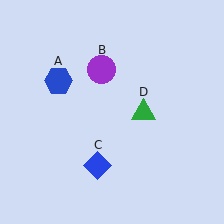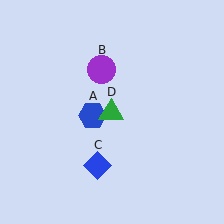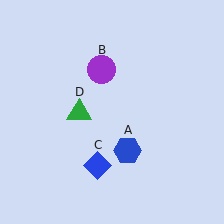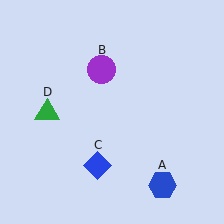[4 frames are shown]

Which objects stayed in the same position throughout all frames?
Purple circle (object B) and blue diamond (object C) remained stationary.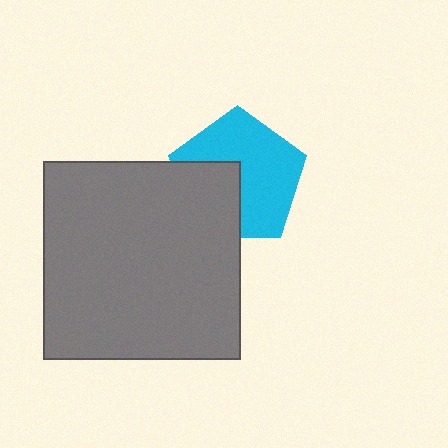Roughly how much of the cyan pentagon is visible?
About half of it is visible (roughly 65%).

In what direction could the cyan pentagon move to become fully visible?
The cyan pentagon could move toward the upper-right. That would shift it out from behind the gray square entirely.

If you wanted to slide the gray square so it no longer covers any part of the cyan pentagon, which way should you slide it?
Slide it toward the lower-left — that is the most direct way to separate the two shapes.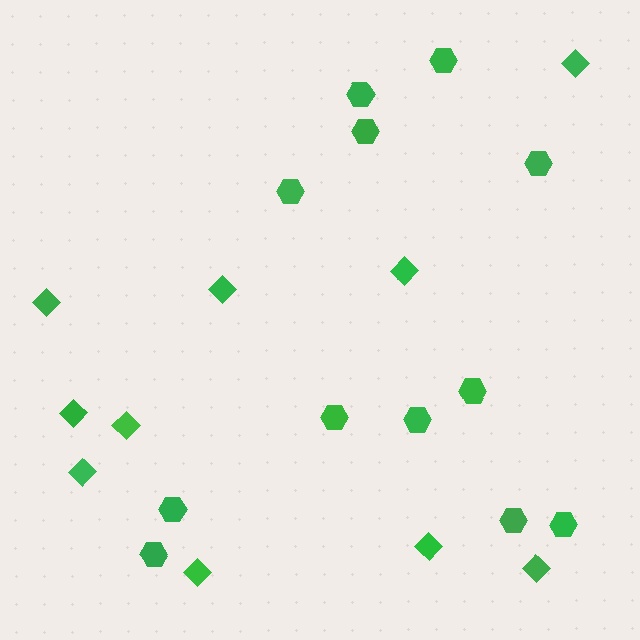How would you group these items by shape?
There are 2 groups: one group of hexagons (12) and one group of diamonds (10).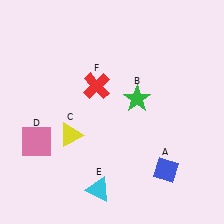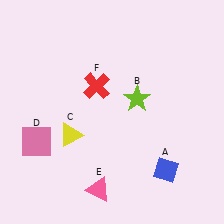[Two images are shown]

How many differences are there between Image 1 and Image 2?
There are 2 differences between the two images.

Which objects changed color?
B changed from green to lime. E changed from cyan to pink.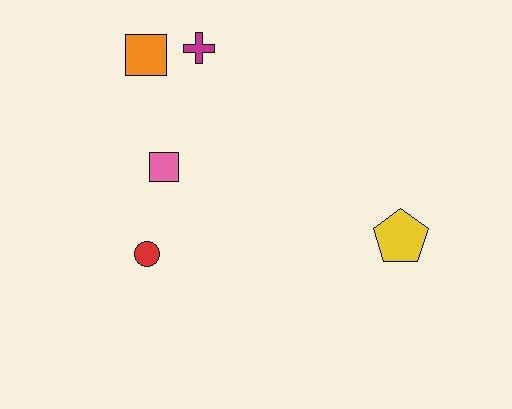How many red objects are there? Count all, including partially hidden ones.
There is 1 red object.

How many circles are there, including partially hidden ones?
There is 1 circle.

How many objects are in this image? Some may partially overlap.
There are 5 objects.